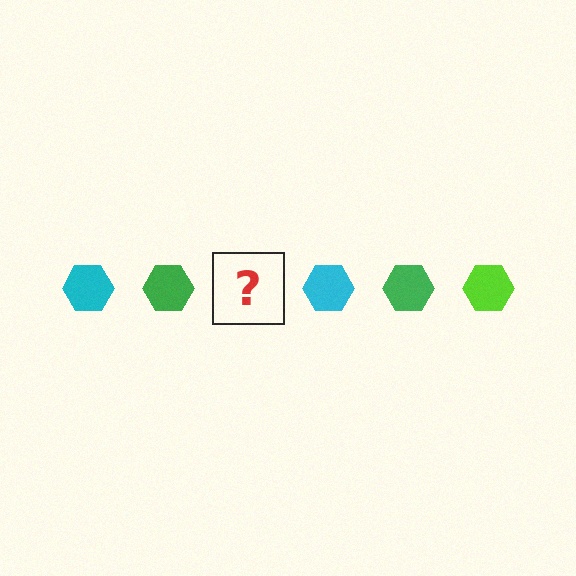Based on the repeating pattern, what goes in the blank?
The blank should be a lime hexagon.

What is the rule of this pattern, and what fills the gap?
The rule is that the pattern cycles through cyan, green, lime hexagons. The gap should be filled with a lime hexagon.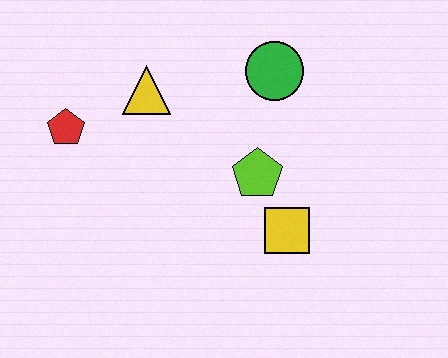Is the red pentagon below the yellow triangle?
Yes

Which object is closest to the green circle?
The lime pentagon is closest to the green circle.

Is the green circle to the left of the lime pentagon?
No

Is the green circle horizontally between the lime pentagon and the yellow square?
Yes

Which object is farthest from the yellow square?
The red pentagon is farthest from the yellow square.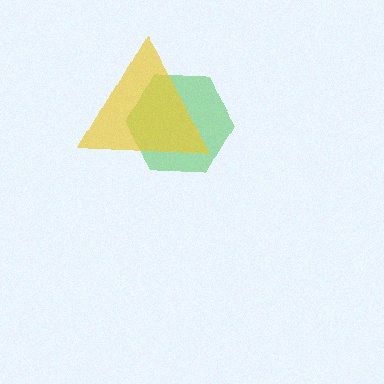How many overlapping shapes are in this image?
There are 2 overlapping shapes in the image.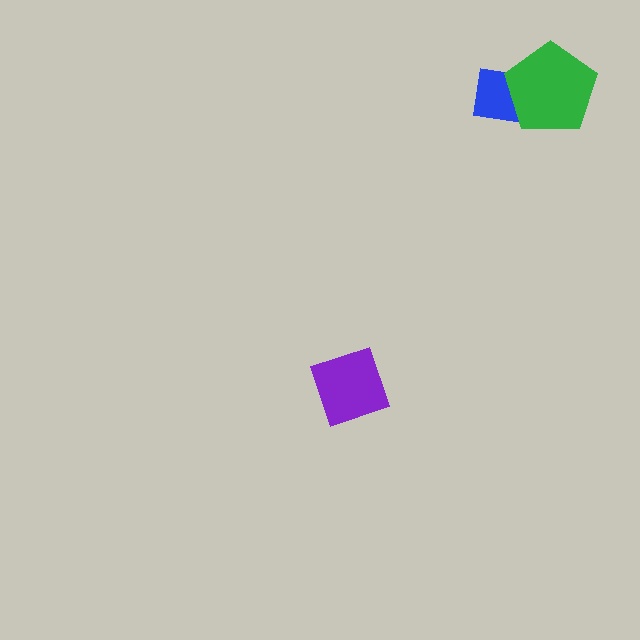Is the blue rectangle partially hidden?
Yes, it is partially covered by another shape.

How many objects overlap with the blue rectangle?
1 object overlaps with the blue rectangle.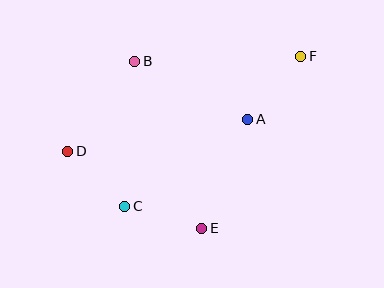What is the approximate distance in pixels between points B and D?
The distance between B and D is approximately 112 pixels.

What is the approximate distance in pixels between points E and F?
The distance between E and F is approximately 198 pixels.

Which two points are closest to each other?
Points C and D are closest to each other.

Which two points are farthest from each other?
Points D and F are farthest from each other.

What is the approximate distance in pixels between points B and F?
The distance between B and F is approximately 166 pixels.